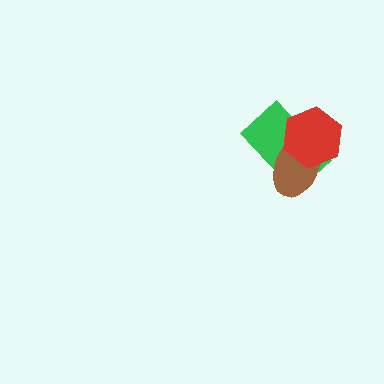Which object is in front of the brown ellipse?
The red hexagon is in front of the brown ellipse.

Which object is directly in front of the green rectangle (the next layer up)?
The brown ellipse is directly in front of the green rectangle.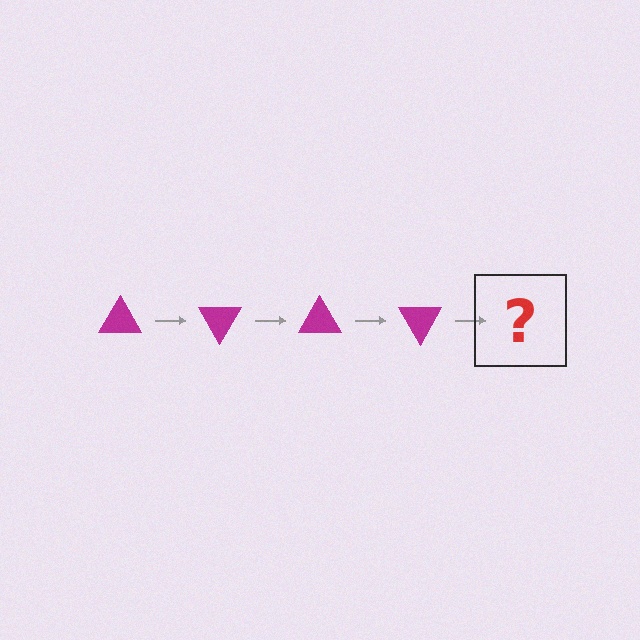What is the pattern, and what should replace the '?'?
The pattern is that the triangle rotates 60 degrees each step. The '?' should be a magenta triangle rotated 240 degrees.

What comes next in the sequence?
The next element should be a magenta triangle rotated 240 degrees.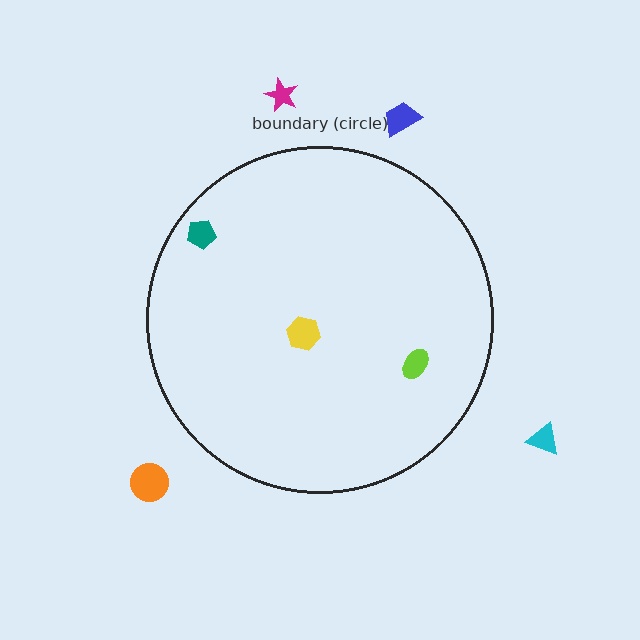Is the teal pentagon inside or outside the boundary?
Inside.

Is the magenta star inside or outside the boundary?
Outside.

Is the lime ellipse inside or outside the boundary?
Inside.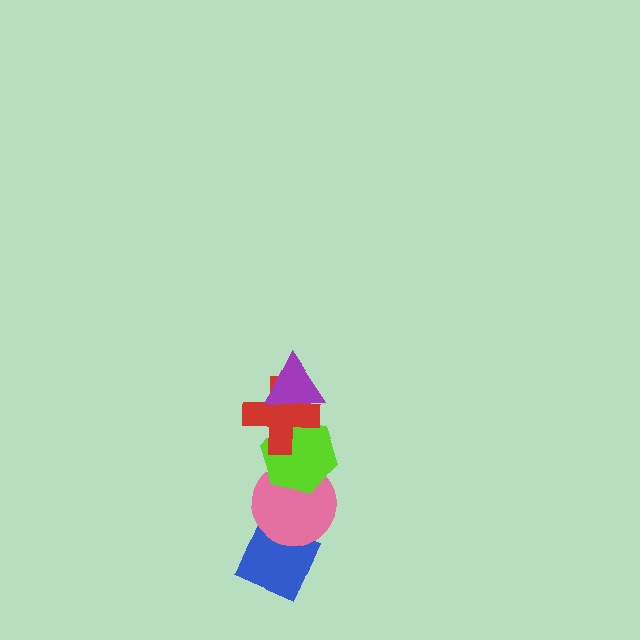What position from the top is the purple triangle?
The purple triangle is 1st from the top.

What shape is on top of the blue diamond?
The pink circle is on top of the blue diamond.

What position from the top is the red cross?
The red cross is 2nd from the top.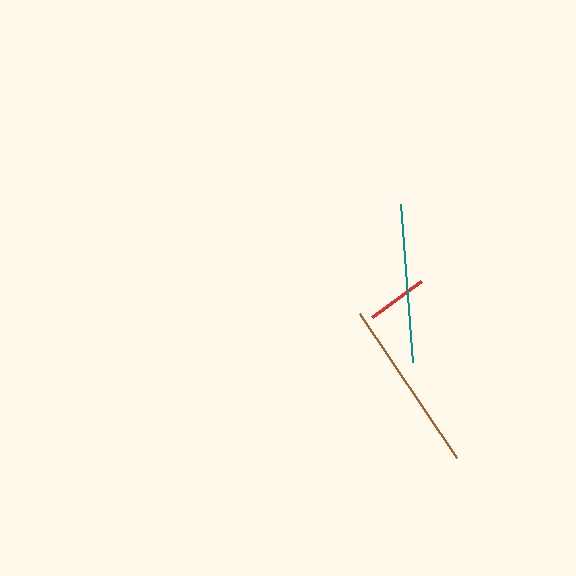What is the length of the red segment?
The red segment is approximately 61 pixels long.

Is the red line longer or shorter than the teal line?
The teal line is longer than the red line.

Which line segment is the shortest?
The red line is the shortest at approximately 61 pixels.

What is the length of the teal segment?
The teal segment is approximately 158 pixels long.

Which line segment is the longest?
The brown line is the longest at approximately 174 pixels.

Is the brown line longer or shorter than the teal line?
The brown line is longer than the teal line.